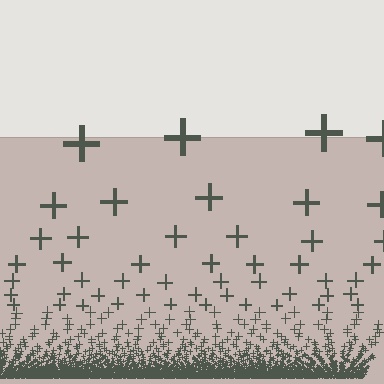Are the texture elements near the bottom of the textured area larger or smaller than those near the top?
Smaller. The gradient is inverted — elements near the bottom are smaller and denser.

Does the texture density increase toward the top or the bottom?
Density increases toward the bottom.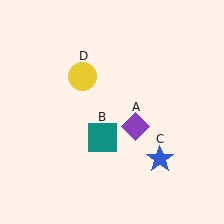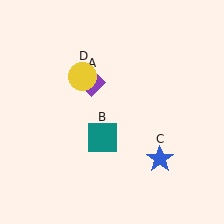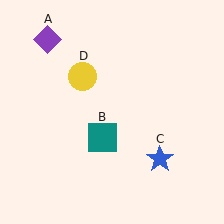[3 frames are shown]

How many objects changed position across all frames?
1 object changed position: purple diamond (object A).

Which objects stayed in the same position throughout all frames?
Teal square (object B) and blue star (object C) and yellow circle (object D) remained stationary.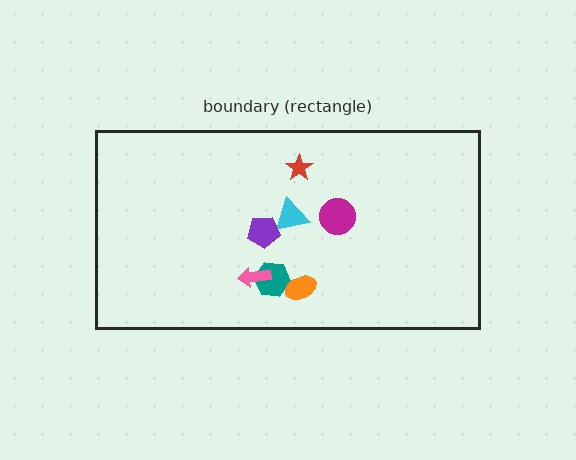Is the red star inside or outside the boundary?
Inside.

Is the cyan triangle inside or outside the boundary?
Inside.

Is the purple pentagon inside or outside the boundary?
Inside.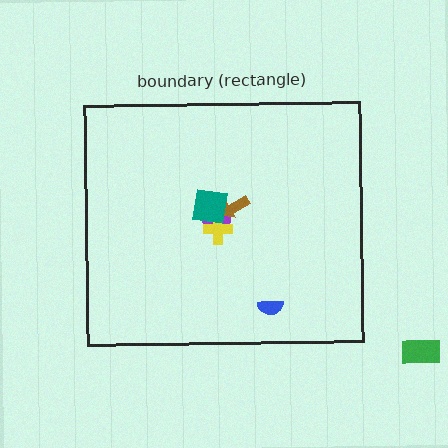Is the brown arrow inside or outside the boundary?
Inside.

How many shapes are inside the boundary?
5 inside, 1 outside.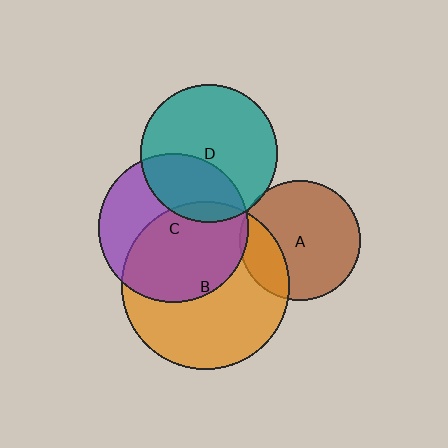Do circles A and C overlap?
Yes.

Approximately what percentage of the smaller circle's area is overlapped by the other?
Approximately 5%.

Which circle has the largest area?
Circle B (orange).